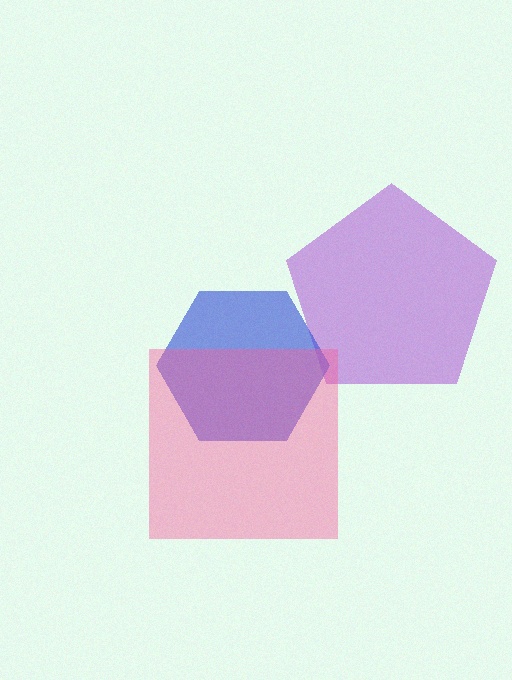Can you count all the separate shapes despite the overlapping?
Yes, there are 3 separate shapes.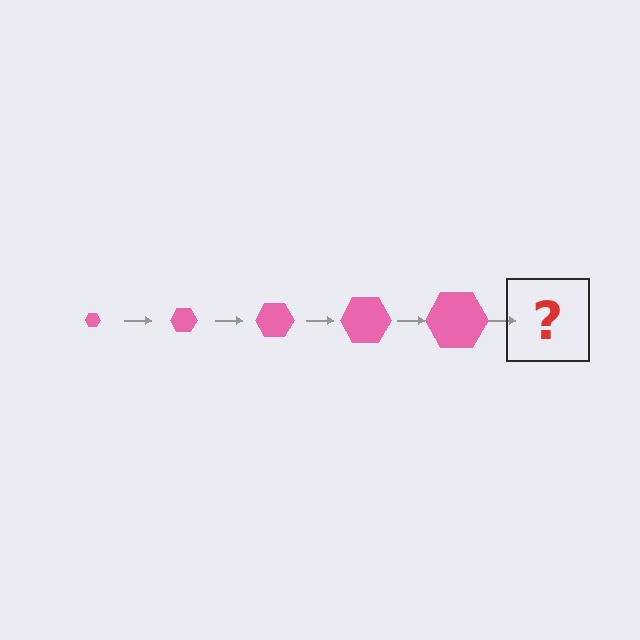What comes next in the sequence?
The next element should be a pink hexagon, larger than the previous one.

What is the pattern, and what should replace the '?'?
The pattern is that the hexagon gets progressively larger each step. The '?' should be a pink hexagon, larger than the previous one.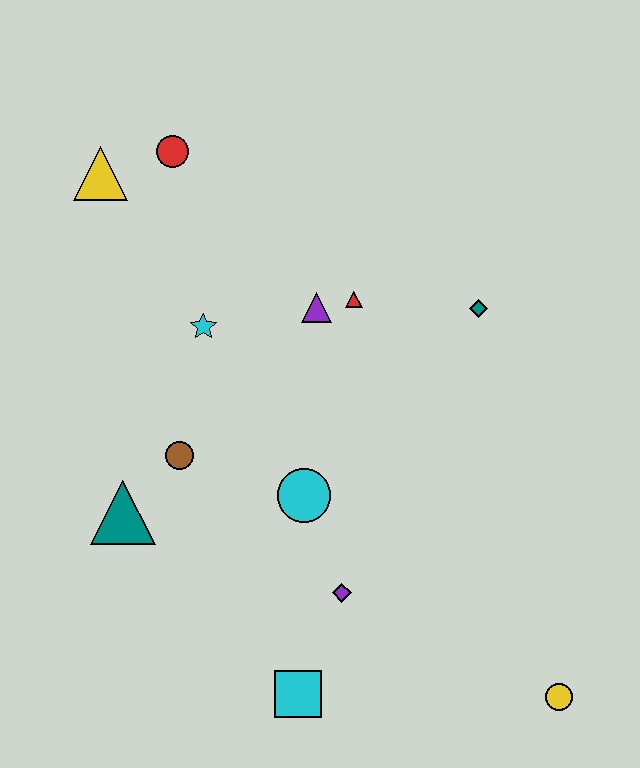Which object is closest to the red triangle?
The purple triangle is closest to the red triangle.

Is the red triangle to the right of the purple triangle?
Yes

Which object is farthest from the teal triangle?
The yellow circle is farthest from the teal triangle.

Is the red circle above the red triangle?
Yes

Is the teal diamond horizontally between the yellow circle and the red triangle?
Yes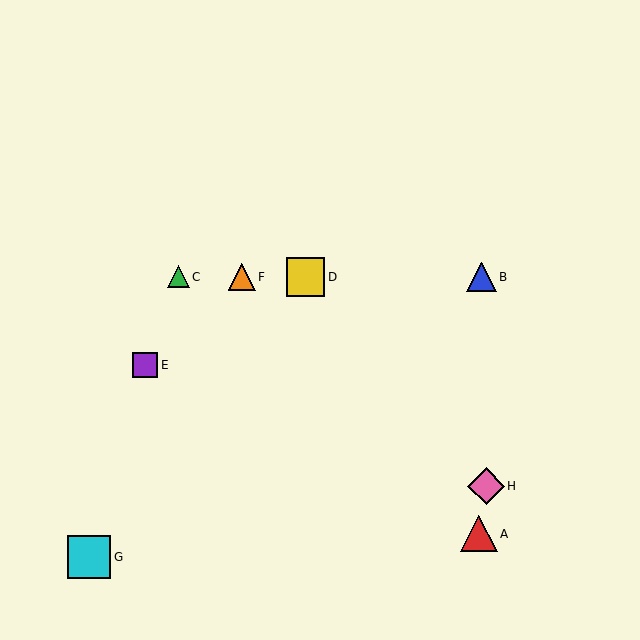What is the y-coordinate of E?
Object E is at y≈365.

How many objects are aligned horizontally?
4 objects (B, C, D, F) are aligned horizontally.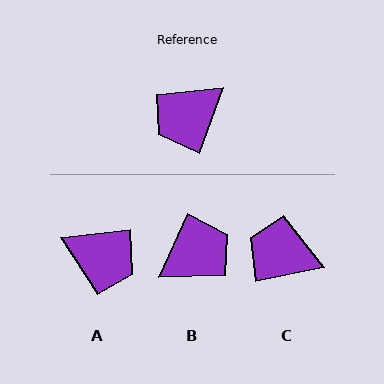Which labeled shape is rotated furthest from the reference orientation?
B, about 176 degrees away.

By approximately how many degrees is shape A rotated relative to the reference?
Approximately 117 degrees counter-clockwise.